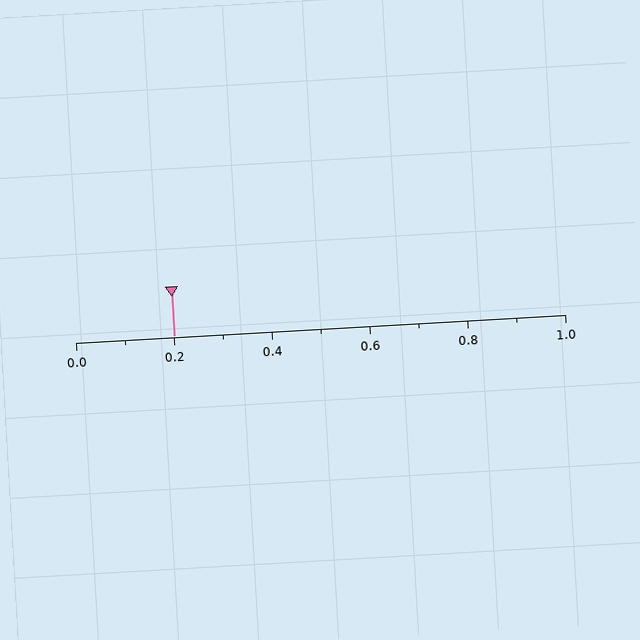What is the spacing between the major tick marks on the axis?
The major ticks are spaced 0.2 apart.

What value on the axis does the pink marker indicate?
The marker indicates approximately 0.2.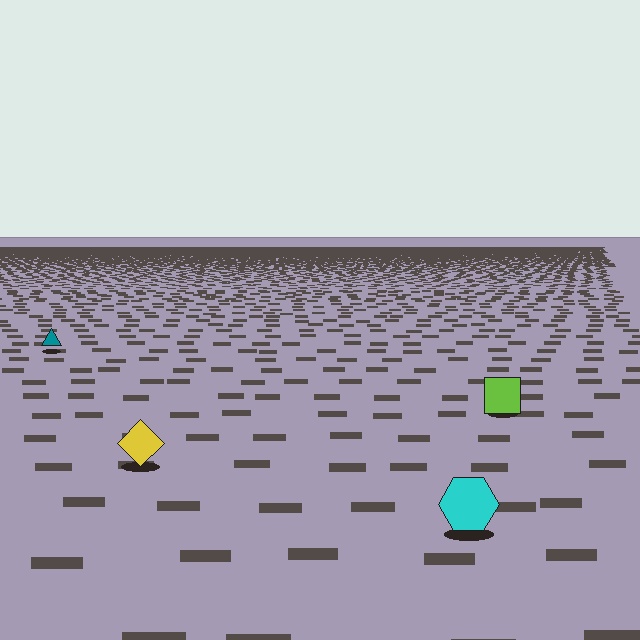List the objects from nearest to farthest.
From nearest to farthest: the cyan hexagon, the yellow diamond, the lime square, the teal triangle.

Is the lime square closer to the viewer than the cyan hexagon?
No. The cyan hexagon is closer — you can tell from the texture gradient: the ground texture is coarser near it.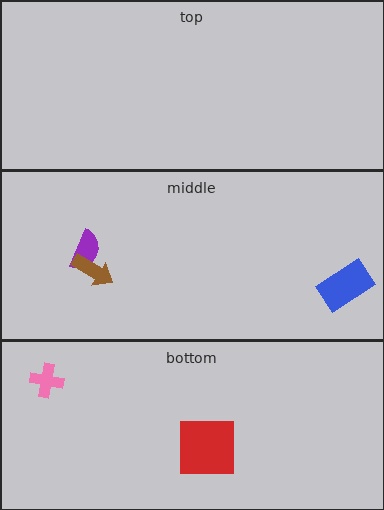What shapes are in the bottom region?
The pink cross, the red square.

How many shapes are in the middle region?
3.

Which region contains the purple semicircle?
The middle region.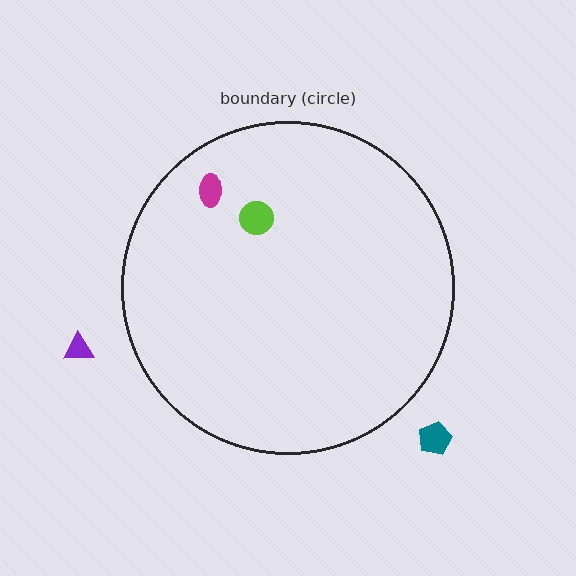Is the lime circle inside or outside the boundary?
Inside.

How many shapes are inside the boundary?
2 inside, 2 outside.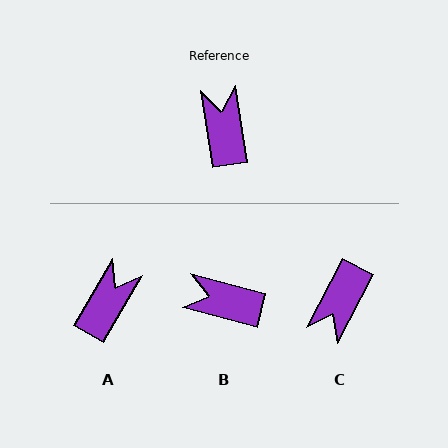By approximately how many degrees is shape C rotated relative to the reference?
Approximately 144 degrees counter-clockwise.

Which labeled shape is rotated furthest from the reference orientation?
C, about 144 degrees away.